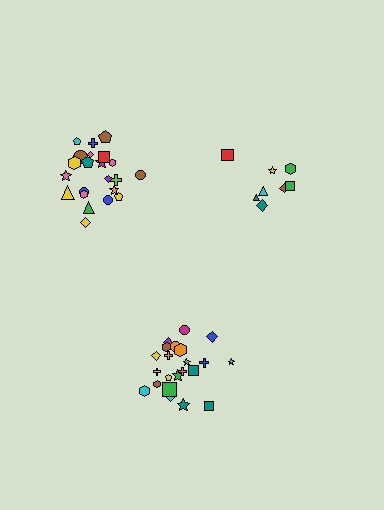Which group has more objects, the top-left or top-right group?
The top-left group.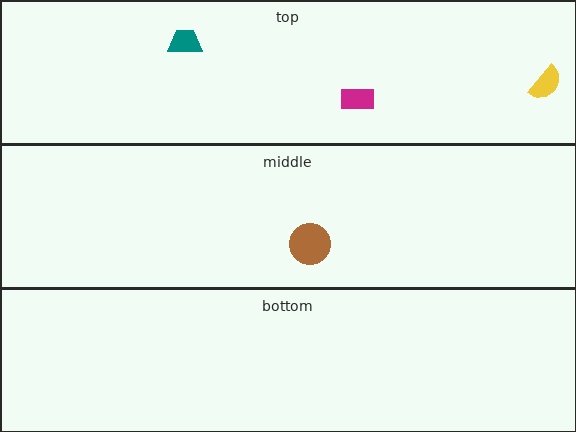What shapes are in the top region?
The teal trapezoid, the yellow semicircle, the magenta rectangle.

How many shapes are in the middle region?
1.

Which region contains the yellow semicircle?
The top region.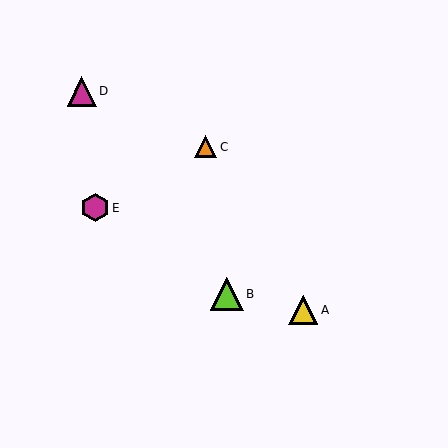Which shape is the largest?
The lime triangle (labeled B) is the largest.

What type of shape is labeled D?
Shape D is a magenta triangle.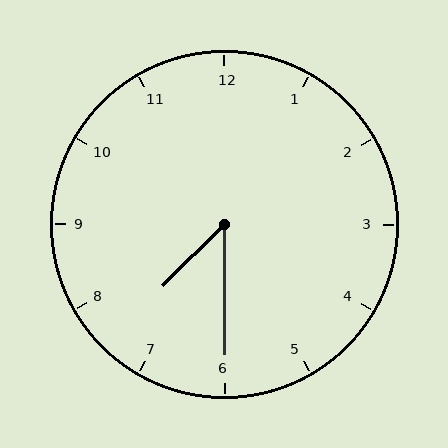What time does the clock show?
7:30.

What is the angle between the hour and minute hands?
Approximately 45 degrees.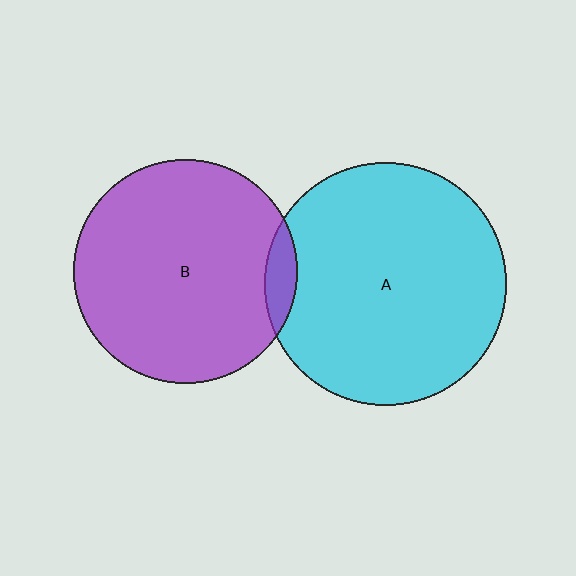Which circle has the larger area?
Circle A (cyan).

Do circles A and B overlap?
Yes.